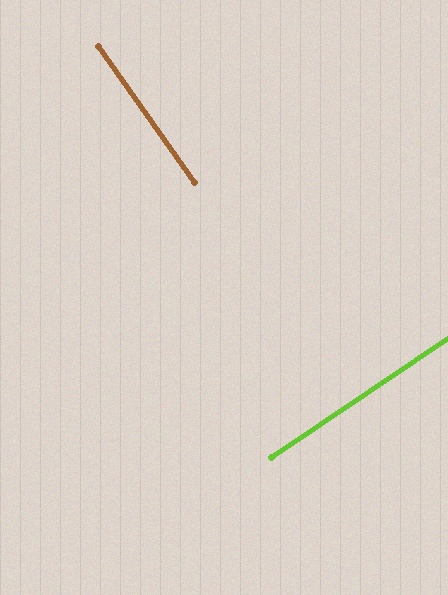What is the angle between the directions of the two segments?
Approximately 89 degrees.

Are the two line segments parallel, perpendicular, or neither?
Perpendicular — they meet at approximately 89°.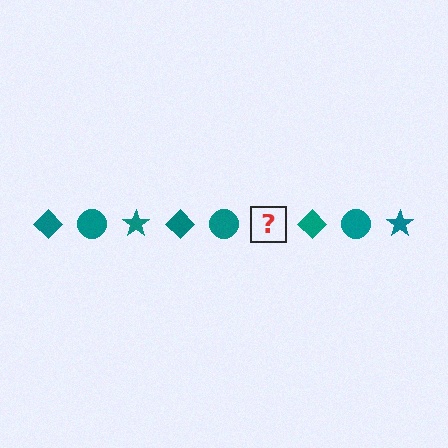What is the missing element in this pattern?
The missing element is a teal star.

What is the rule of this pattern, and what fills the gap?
The rule is that the pattern cycles through diamond, circle, star shapes in teal. The gap should be filled with a teal star.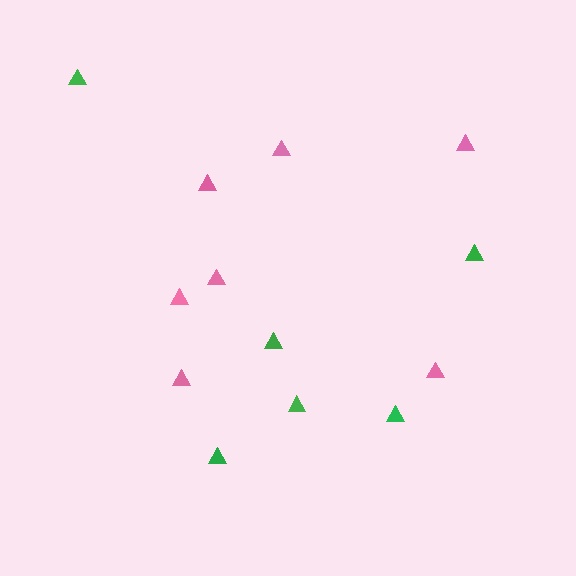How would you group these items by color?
There are 2 groups: one group of pink triangles (7) and one group of green triangles (6).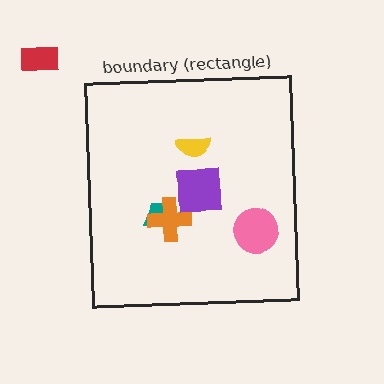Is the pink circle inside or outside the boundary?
Inside.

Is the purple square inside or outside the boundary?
Inside.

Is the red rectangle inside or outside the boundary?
Outside.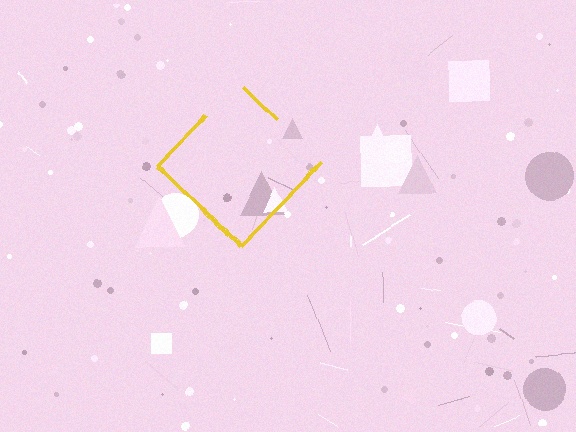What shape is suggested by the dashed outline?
The dashed outline suggests a diamond.